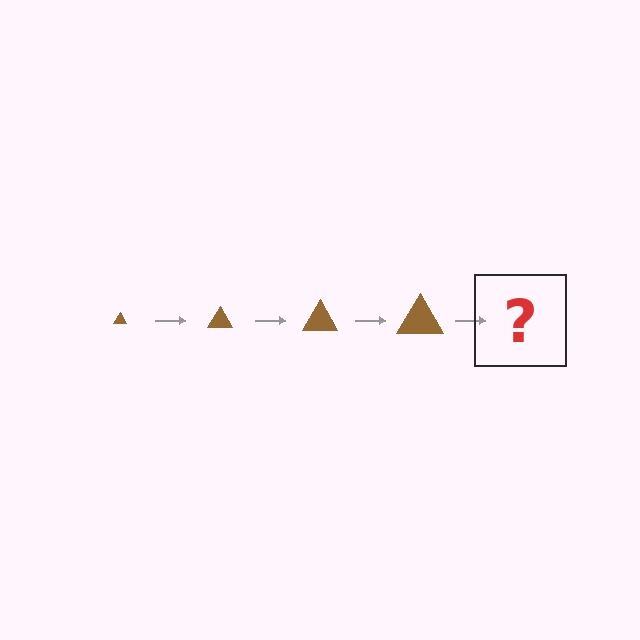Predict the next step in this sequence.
The next step is a brown triangle, larger than the previous one.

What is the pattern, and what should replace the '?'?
The pattern is that the triangle gets progressively larger each step. The '?' should be a brown triangle, larger than the previous one.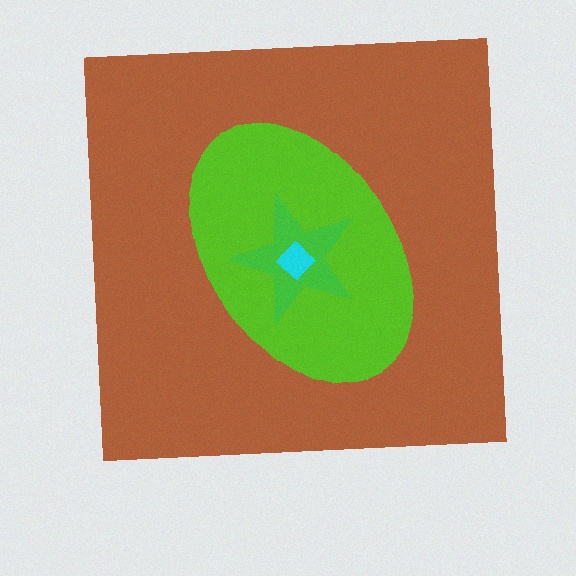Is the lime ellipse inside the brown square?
Yes.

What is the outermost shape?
The brown square.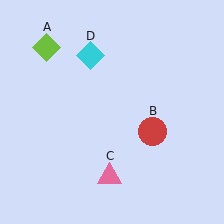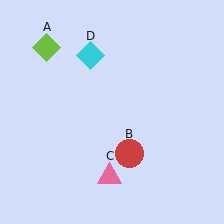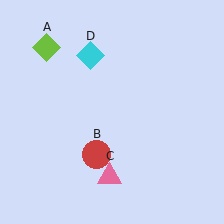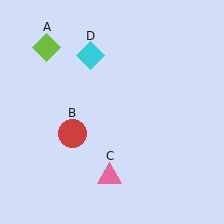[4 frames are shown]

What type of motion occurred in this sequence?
The red circle (object B) rotated clockwise around the center of the scene.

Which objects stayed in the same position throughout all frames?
Lime diamond (object A) and pink triangle (object C) and cyan diamond (object D) remained stationary.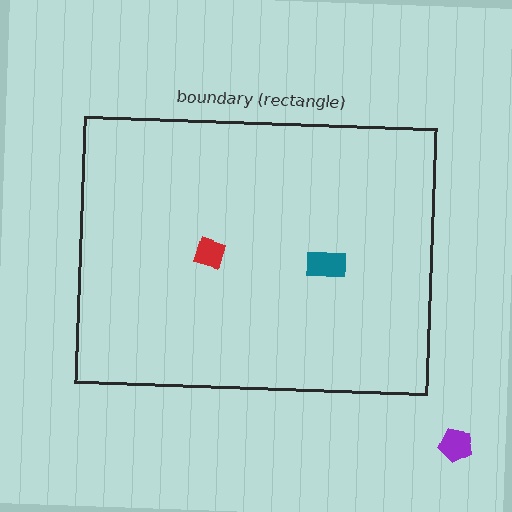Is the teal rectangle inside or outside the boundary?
Inside.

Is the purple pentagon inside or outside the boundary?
Outside.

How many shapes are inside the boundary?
2 inside, 1 outside.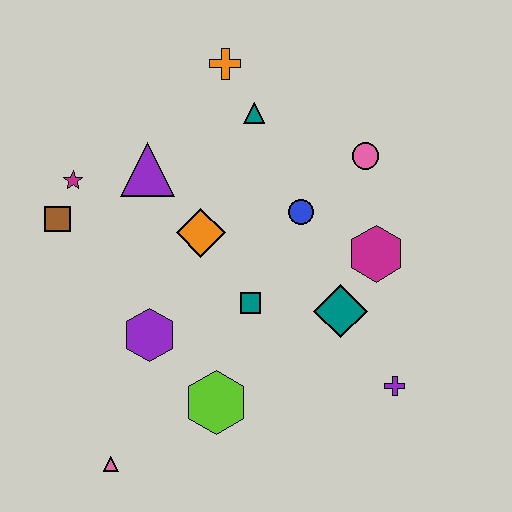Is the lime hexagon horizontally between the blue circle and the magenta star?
Yes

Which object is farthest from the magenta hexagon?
The pink triangle is farthest from the magenta hexagon.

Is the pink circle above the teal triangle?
No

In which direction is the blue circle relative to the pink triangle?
The blue circle is above the pink triangle.